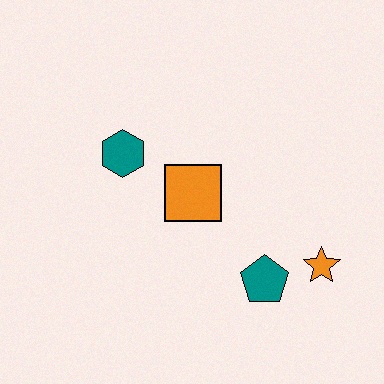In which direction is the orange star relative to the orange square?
The orange star is to the right of the orange square.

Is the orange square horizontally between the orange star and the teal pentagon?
No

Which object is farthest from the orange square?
The orange star is farthest from the orange square.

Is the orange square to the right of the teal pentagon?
No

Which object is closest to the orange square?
The teal hexagon is closest to the orange square.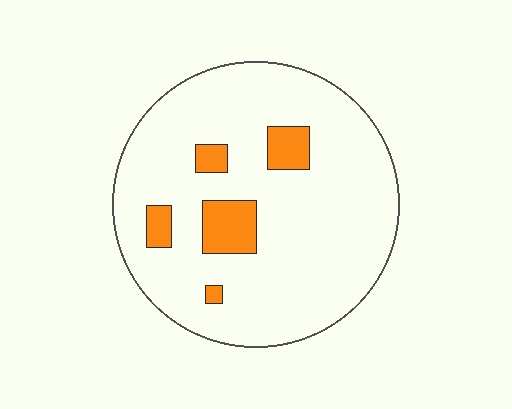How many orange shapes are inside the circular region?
5.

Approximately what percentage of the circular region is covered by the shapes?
Approximately 10%.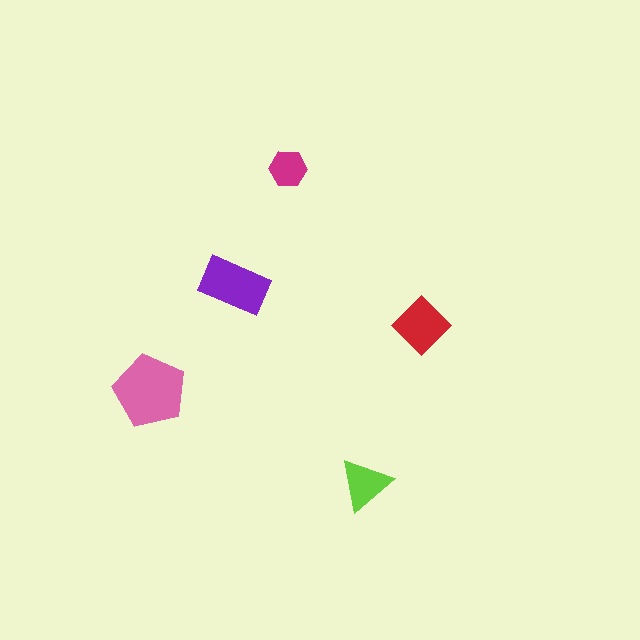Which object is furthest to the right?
The red diamond is rightmost.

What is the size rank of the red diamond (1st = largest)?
3rd.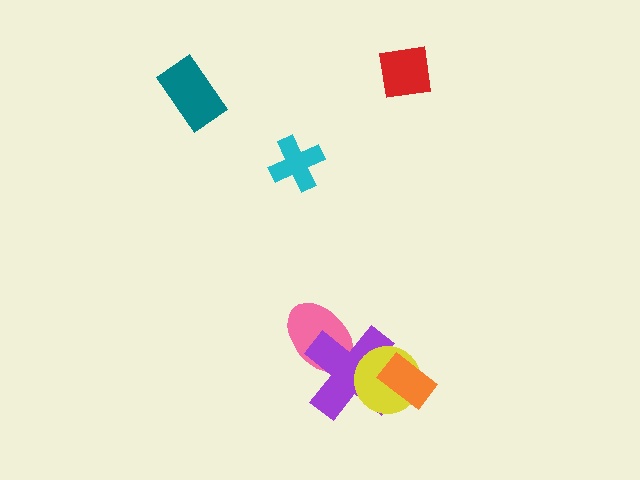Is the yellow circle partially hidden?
Yes, it is partially covered by another shape.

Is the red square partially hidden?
No, no other shape covers it.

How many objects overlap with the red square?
0 objects overlap with the red square.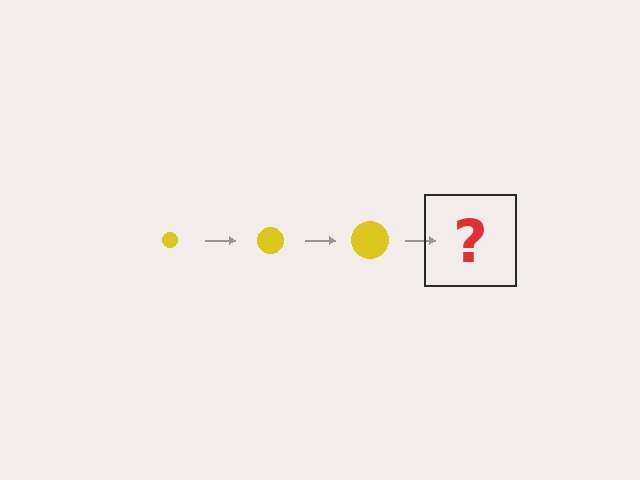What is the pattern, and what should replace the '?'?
The pattern is that the circle gets progressively larger each step. The '?' should be a yellow circle, larger than the previous one.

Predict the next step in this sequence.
The next step is a yellow circle, larger than the previous one.